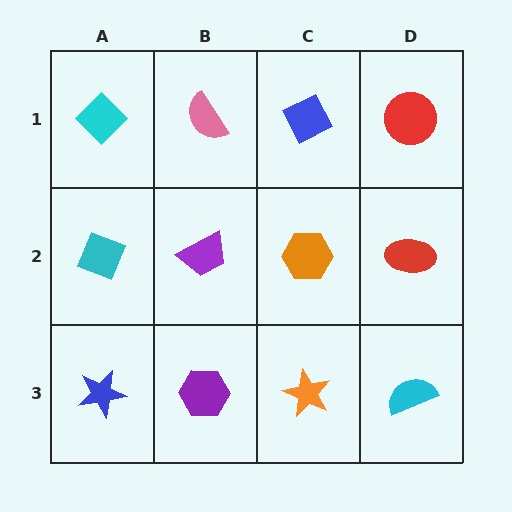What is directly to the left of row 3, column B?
A blue star.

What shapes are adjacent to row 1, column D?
A red ellipse (row 2, column D), a blue diamond (row 1, column C).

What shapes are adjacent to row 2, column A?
A cyan diamond (row 1, column A), a blue star (row 3, column A), a purple trapezoid (row 2, column B).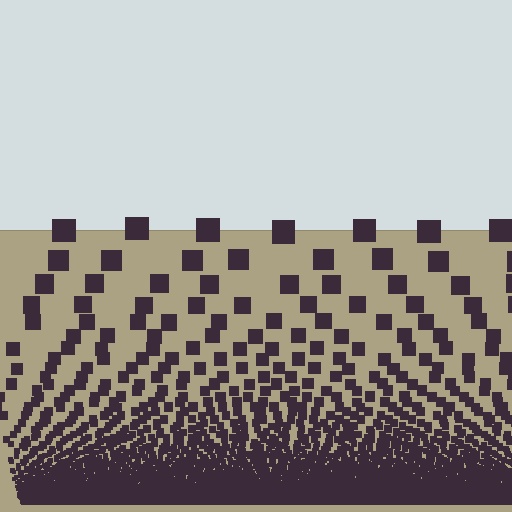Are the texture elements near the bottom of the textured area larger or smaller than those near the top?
Smaller. The gradient is inverted — elements near the bottom are smaller and denser.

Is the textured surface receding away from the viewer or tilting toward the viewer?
The surface appears to tilt toward the viewer. Texture elements get larger and sparser toward the top.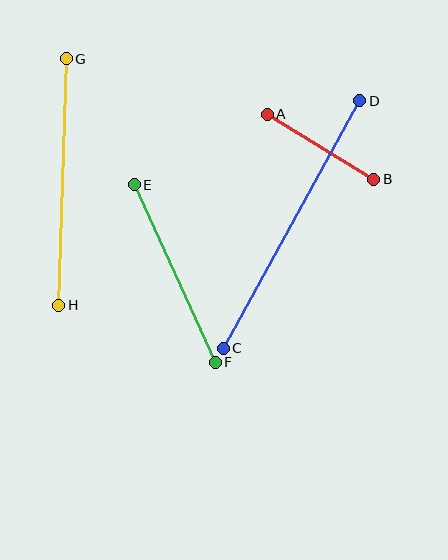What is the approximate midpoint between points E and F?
The midpoint is at approximately (175, 274) pixels.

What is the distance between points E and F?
The distance is approximately 195 pixels.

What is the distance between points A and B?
The distance is approximately 125 pixels.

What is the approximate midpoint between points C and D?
The midpoint is at approximately (291, 225) pixels.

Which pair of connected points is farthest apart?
Points C and D are farthest apart.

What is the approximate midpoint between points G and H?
The midpoint is at approximately (62, 182) pixels.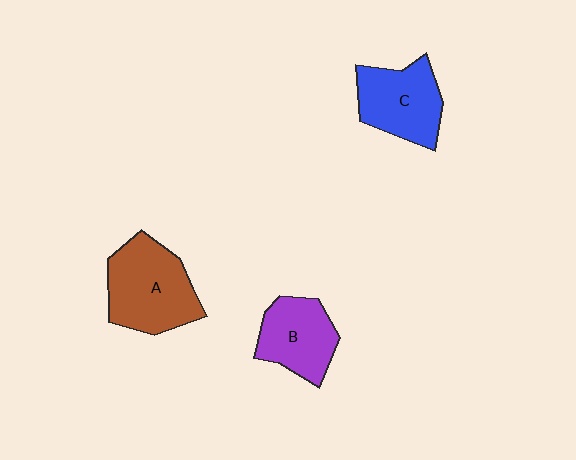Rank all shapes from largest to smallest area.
From largest to smallest: A (brown), C (blue), B (purple).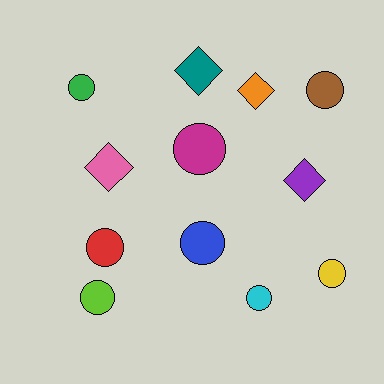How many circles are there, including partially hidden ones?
There are 8 circles.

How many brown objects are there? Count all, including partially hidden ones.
There is 1 brown object.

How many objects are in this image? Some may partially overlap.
There are 12 objects.